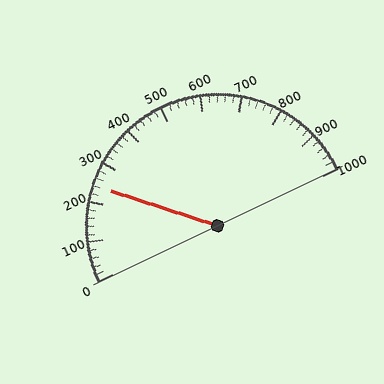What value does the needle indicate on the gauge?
The needle indicates approximately 240.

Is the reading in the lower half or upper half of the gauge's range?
The reading is in the lower half of the range (0 to 1000).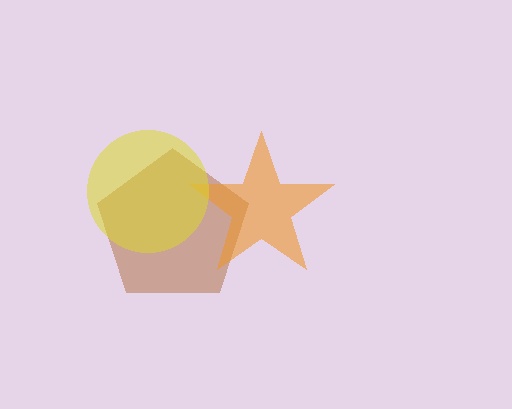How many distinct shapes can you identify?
There are 3 distinct shapes: a brown pentagon, an orange star, a yellow circle.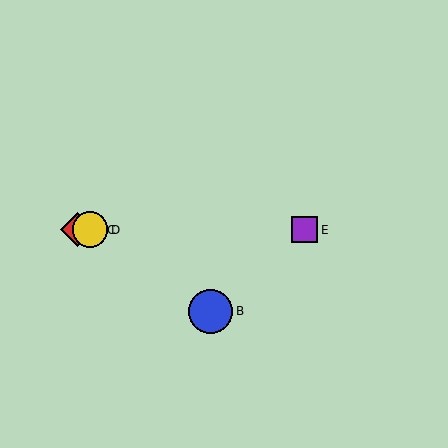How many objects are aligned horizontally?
4 objects (A, C, D, E) are aligned horizontally.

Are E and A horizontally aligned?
Yes, both are at y≈230.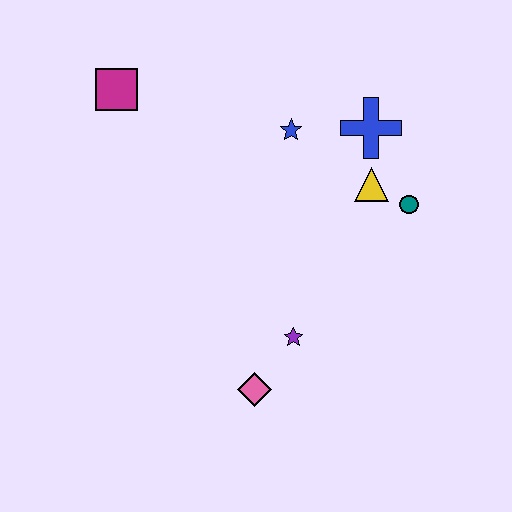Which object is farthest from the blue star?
The pink diamond is farthest from the blue star.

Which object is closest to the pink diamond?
The purple star is closest to the pink diamond.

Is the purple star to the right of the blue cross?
No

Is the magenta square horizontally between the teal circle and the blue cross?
No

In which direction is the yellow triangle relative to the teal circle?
The yellow triangle is to the left of the teal circle.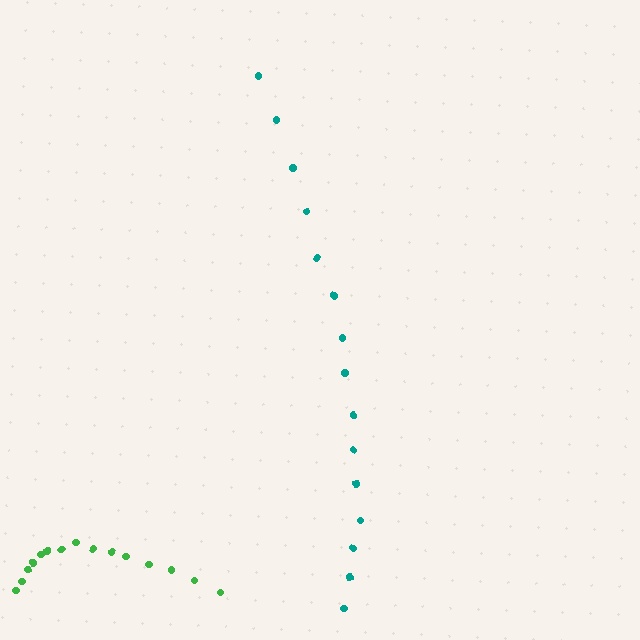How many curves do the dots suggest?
There are 2 distinct paths.